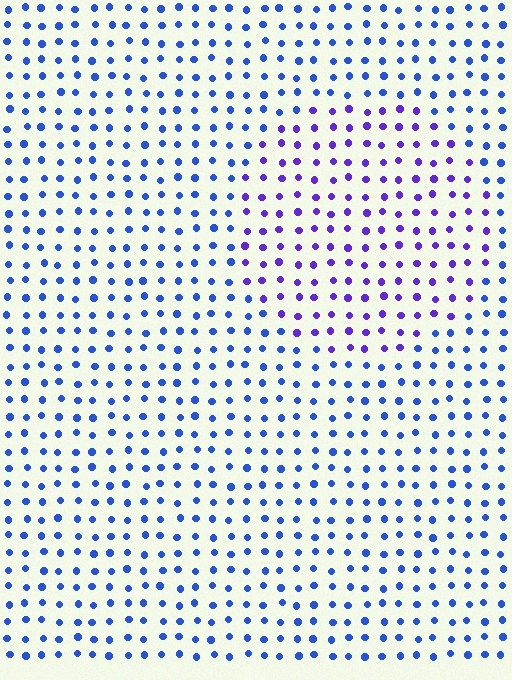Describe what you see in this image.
The image is filled with small blue elements in a uniform arrangement. A circle-shaped region is visible where the elements are tinted to a slightly different hue, forming a subtle color boundary.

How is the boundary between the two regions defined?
The boundary is defined purely by a slight shift in hue (about 35 degrees). Spacing, size, and orientation are identical on both sides.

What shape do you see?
I see a circle.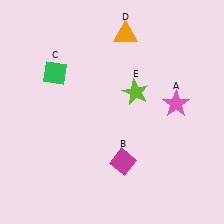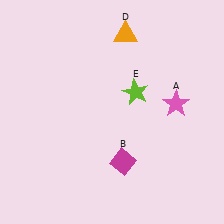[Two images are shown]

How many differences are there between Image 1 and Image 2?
There is 1 difference between the two images.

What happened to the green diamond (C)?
The green diamond (C) was removed in Image 2. It was in the top-left area of Image 1.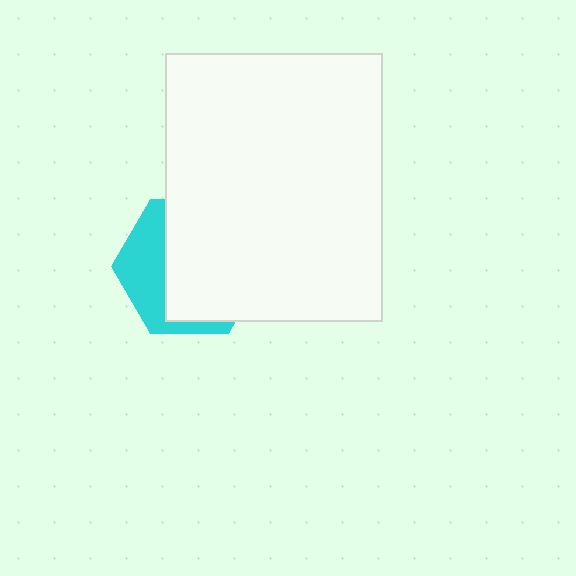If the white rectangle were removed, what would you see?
You would see the complete cyan hexagon.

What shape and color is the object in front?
The object in front is a white rectangle.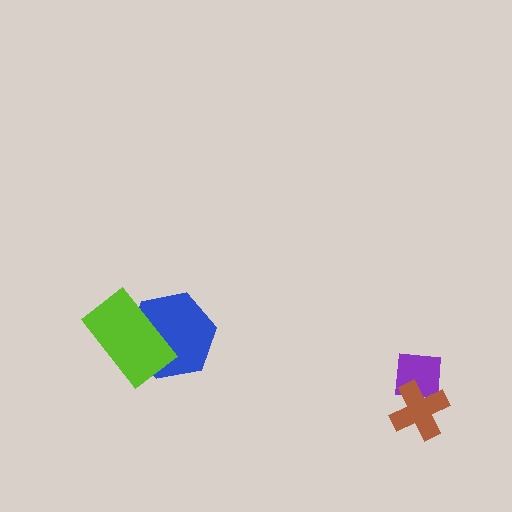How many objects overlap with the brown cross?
1 object overlaps with the brown cross.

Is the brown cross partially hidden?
No, no other shape covers it.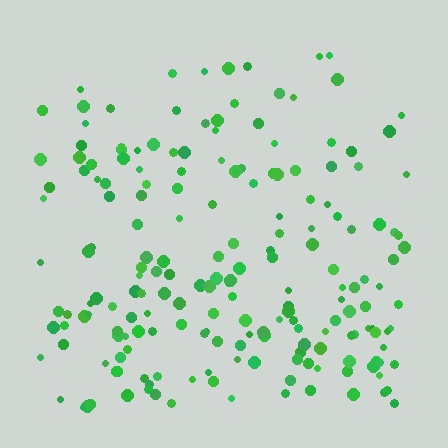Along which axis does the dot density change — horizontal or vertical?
Vertical.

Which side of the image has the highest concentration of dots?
The bottom.